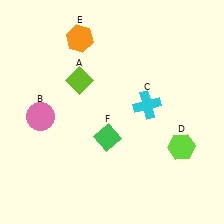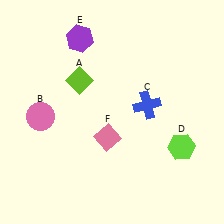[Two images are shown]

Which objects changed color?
C changed from cyan to blue. E changed from orange to purple. F changed from green to pink.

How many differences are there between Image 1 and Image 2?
There are 3 differences between the two images.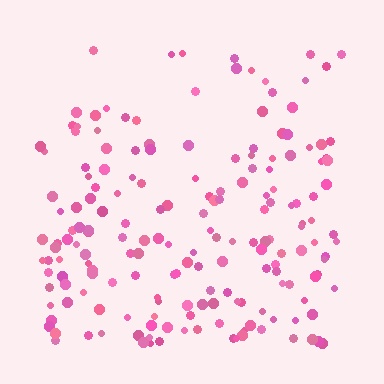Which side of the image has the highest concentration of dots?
The bottom.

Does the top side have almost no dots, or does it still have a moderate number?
Still a moderate number, just noticeably fewer than the bottom.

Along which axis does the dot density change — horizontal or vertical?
Vertical.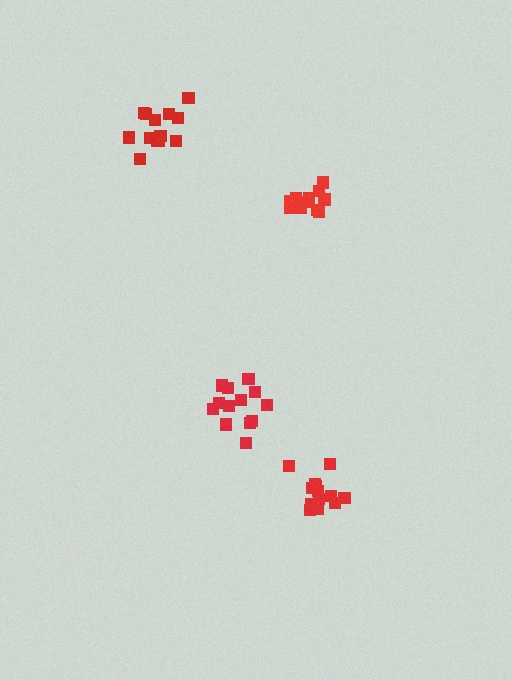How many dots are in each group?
Group 1: 13 dots, Group 2: 13 dots, Group 3: 12 dots, Group 4: 13 dots (51 total).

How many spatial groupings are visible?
There are 4 spatial groupings.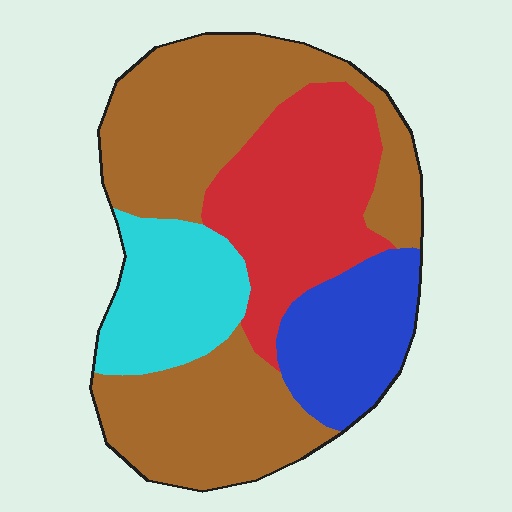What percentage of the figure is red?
Red covers roughly 25% of the figure.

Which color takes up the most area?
Brown, at roughly 45%.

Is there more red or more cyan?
Red.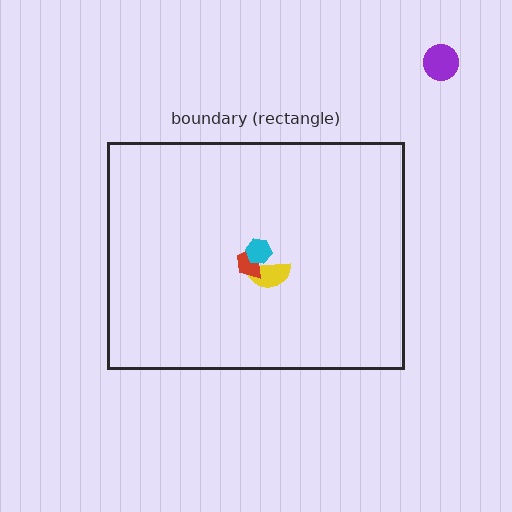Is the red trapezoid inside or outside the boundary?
Inside.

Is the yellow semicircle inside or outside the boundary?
Inside.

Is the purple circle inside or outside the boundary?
Outside.